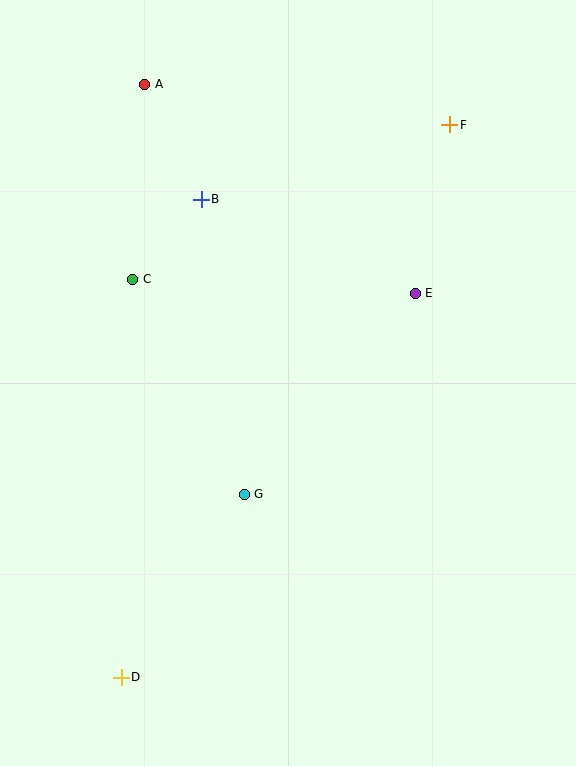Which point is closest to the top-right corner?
Point F is closest to the top-right corner.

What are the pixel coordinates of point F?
Point F is at (450, 125).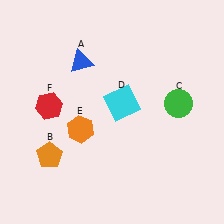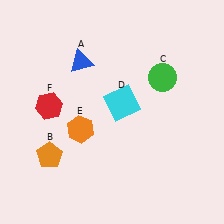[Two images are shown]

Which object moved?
The green circle (C) moved up.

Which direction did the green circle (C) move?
The green circle (C) moved up.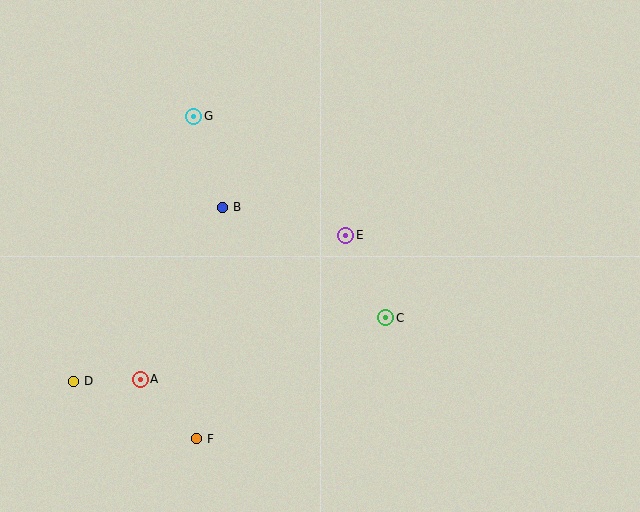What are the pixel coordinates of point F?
Point F is at (197, 439).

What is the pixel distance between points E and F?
The distance between E and F is 253 pixels.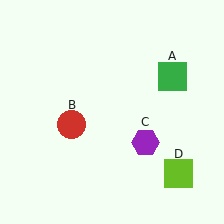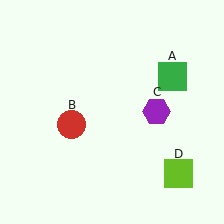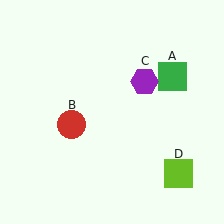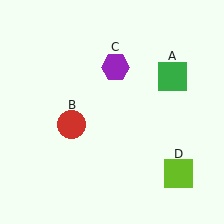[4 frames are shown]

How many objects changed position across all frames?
1 object changed position: purple hexagon (object C).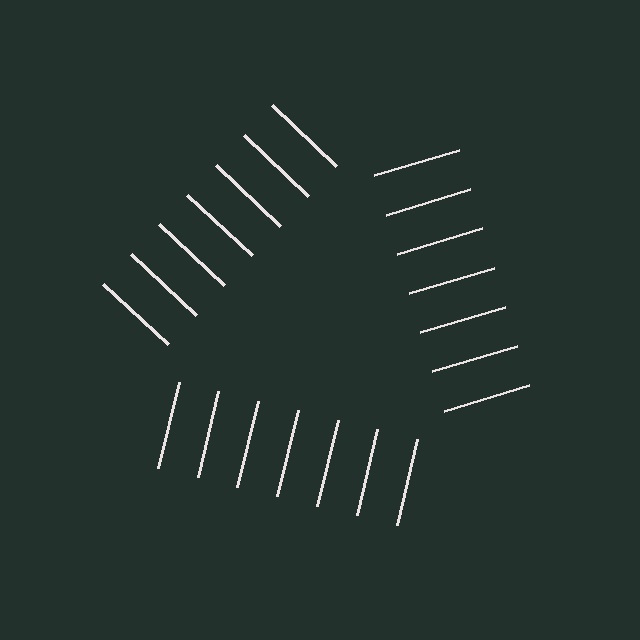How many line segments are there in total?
21 — 7 along each of the 3 edges.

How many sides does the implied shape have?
3 sides — the line-ends trace a triangle.